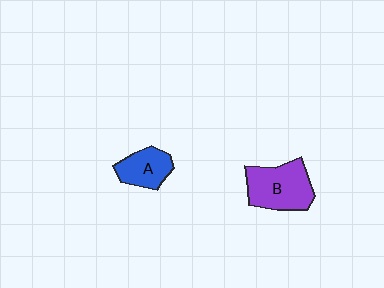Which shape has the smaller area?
Shape A (blue).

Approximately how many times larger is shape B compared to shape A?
Approximately 1.6 times.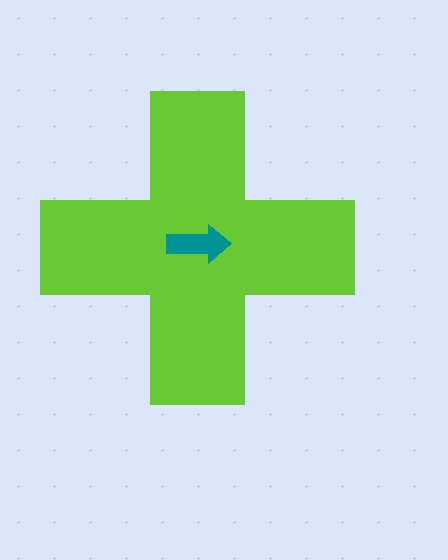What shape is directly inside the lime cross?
The teal arrow.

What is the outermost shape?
The lime cross.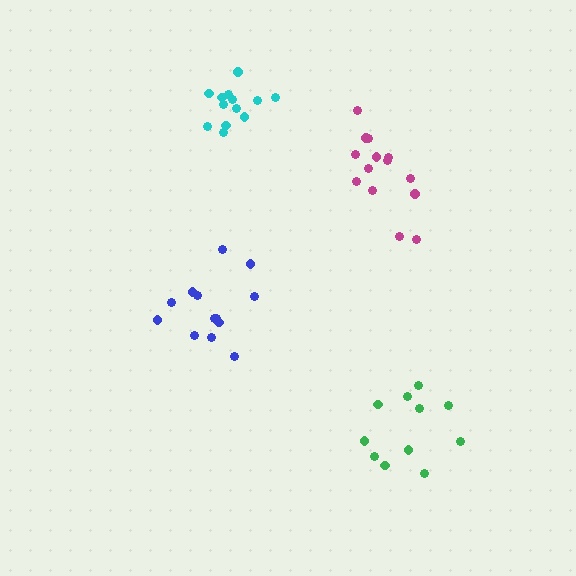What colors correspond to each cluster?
The clusters are colored: green, magenta, cyan, blue.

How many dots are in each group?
Group 1: 11 dots, Group 2: 14 dots, Group 3: 13 dots, Group 4: 13 dots (51 total).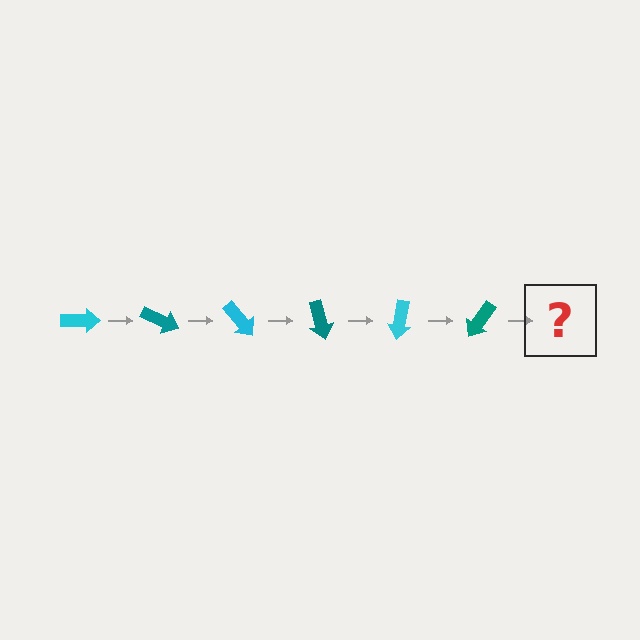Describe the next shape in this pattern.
It should be a cyan arrow, rotated 150 degrees from the start.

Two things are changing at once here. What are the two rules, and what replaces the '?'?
The two rules are that it rotates 25 degrees each step and the color cycles through cyan and teal. The '?' should be a cyan arrow, rotated 150 degrees from the start.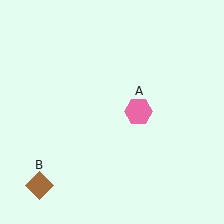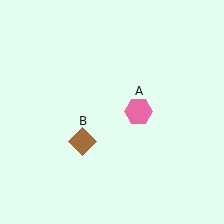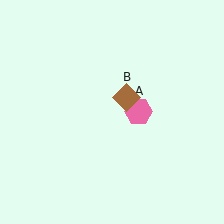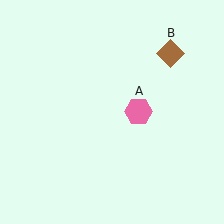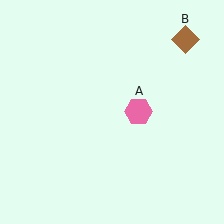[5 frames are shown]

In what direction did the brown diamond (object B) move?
The brown diamond (object B) moved up and to the right.